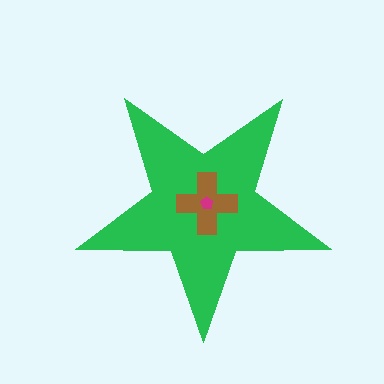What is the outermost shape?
The green star.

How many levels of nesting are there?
3.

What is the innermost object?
The magenta pentagon.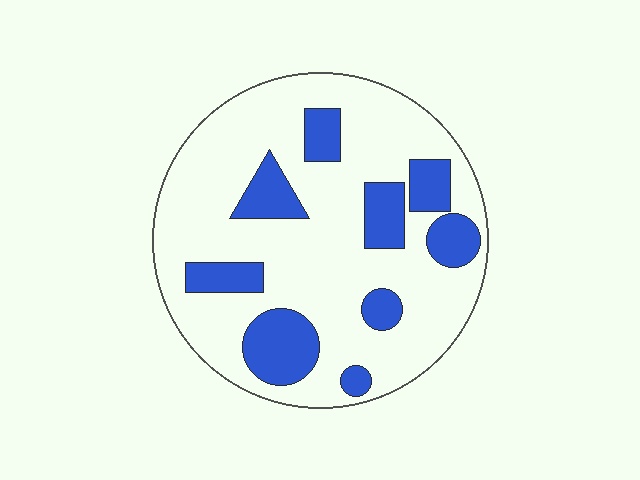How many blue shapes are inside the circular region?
9.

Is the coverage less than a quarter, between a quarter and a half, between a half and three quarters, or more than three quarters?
Less than a quarter.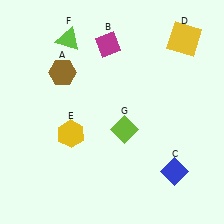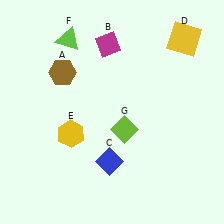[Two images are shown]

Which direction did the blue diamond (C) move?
The blue diamond (C) moved left.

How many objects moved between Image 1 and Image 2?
1 object moved between the two images.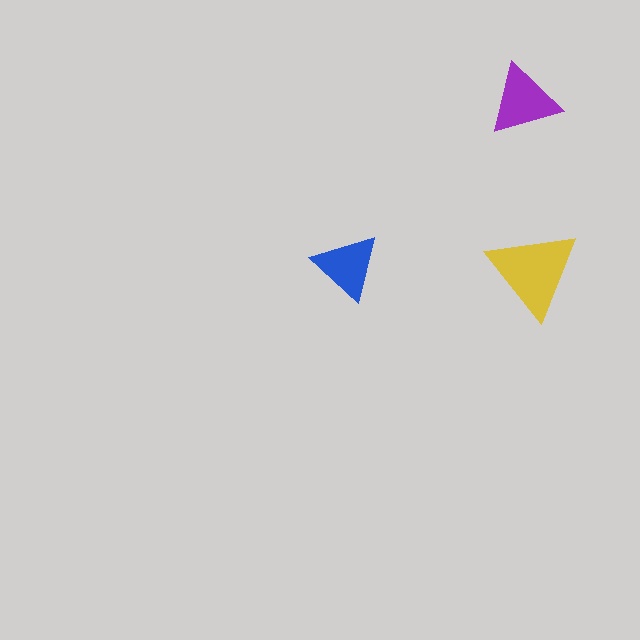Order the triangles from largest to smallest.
the yellow one, the purple one, the blue one.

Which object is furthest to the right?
The yellow triangle is rightmost.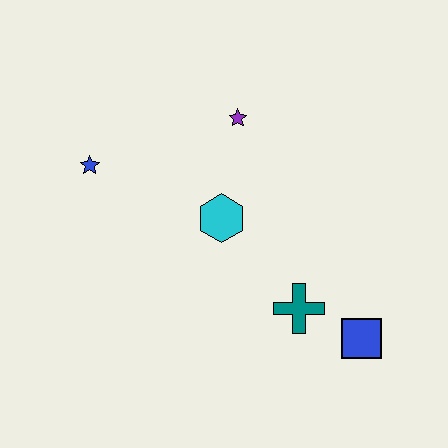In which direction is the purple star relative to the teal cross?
The purple star is above the teal cross.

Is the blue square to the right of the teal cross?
Yes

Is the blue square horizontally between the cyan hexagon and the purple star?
No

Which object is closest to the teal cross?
The blue square is closest to the teal cross.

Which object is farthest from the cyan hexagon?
The blue square is farthest from the cyan hexagon.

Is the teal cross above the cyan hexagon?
No